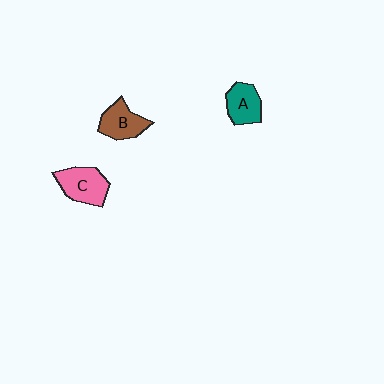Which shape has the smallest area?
Shape A (teal).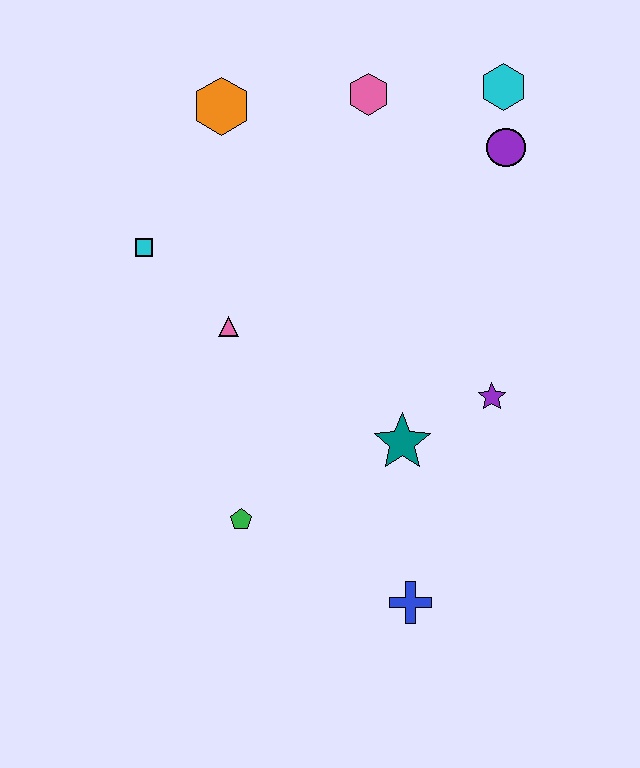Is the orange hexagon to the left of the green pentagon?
Yes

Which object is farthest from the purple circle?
The blue cross is farthest from the purple circle.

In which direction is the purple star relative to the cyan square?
The purple star is to the right of the cyan square.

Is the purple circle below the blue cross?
No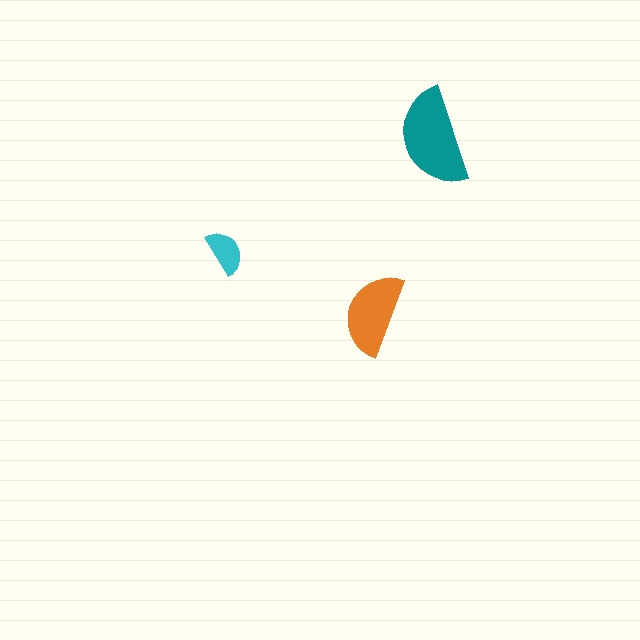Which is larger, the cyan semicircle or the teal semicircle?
The teal one.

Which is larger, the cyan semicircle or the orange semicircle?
The orange one.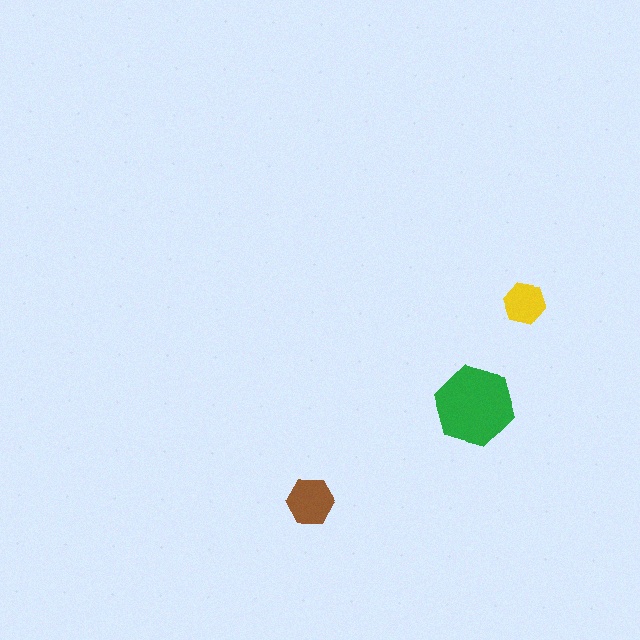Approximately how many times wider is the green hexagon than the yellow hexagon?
About 2 times wider.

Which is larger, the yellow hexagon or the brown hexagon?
The brown one.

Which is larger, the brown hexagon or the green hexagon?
The green one.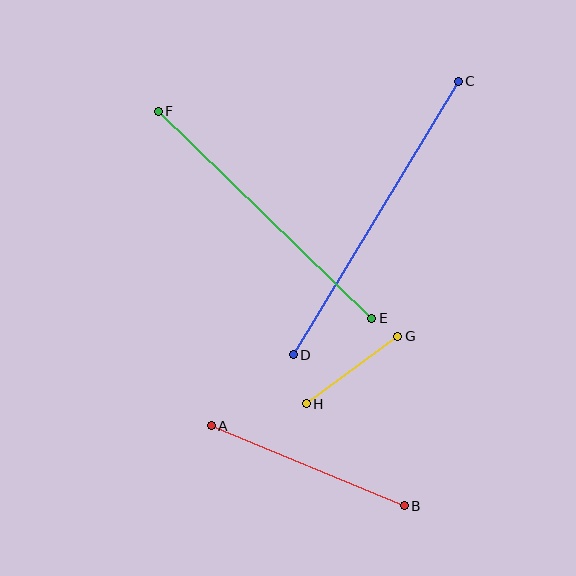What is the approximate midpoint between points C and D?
The midpoint is at approximately (376, 218) pixels.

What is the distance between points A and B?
The distance is approximately 209 pixels.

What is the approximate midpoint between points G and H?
The midpoint is at approximately (352, 370) pixels.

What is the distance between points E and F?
The distance is approximately 298 pixels.